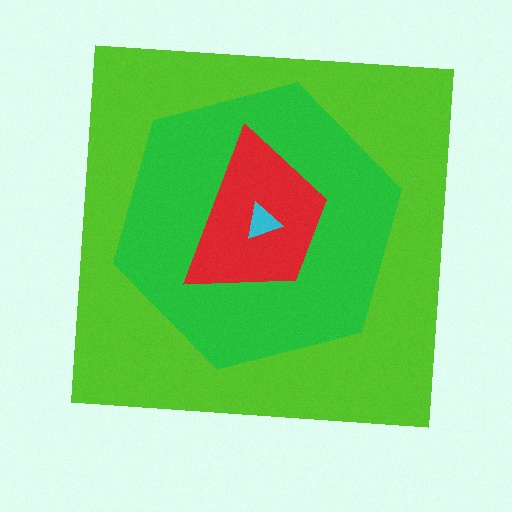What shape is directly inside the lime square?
The green hexagon.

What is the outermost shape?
The lime square.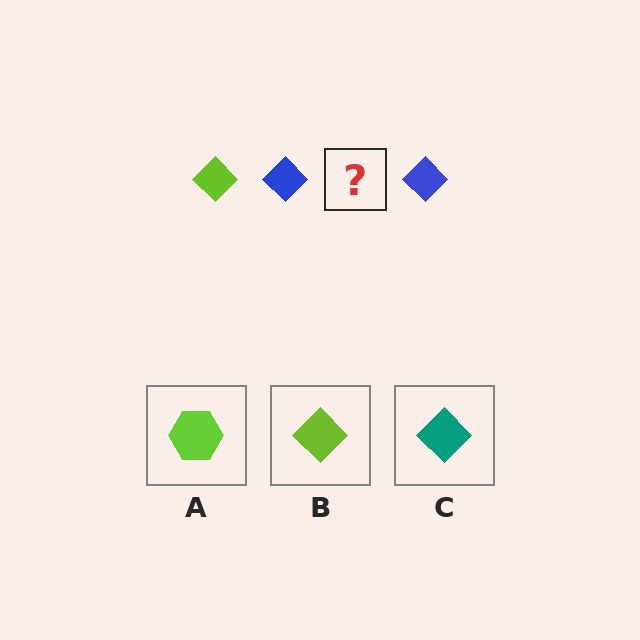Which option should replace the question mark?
Option B.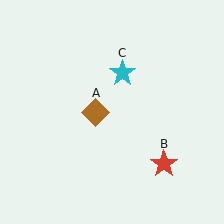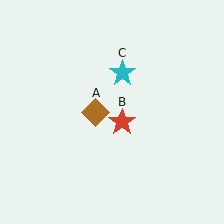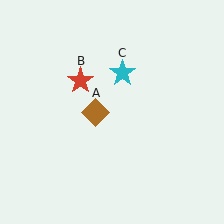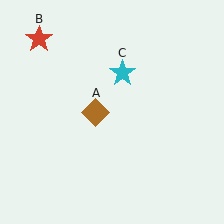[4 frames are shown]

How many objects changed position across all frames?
1 object changed position: red star (object B).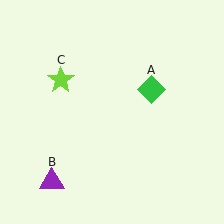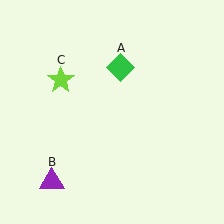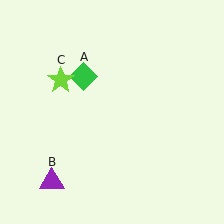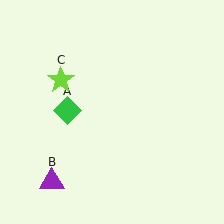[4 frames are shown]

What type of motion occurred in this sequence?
The green diamond (object A) rotated counterclockwise around the center of the scene.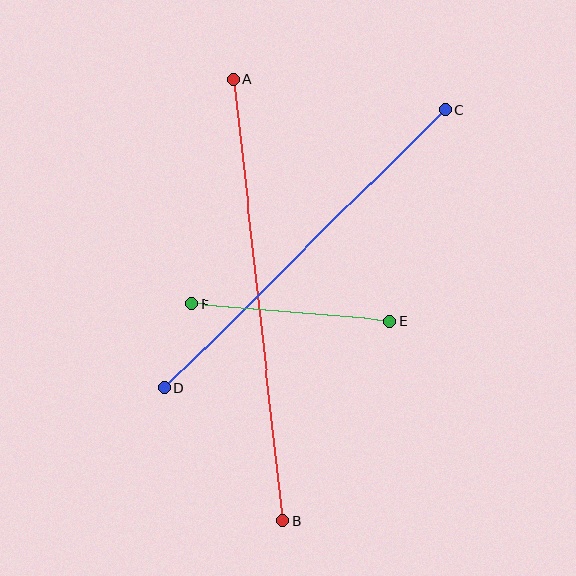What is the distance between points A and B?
The distance is approximately 444 pixels.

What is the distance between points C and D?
The distance is approximately 395 pixels.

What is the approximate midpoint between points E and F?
The midpoint is at approximately (291, 313) pixels.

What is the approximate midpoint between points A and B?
The midpoint is at approximately (258, 300) pixels.